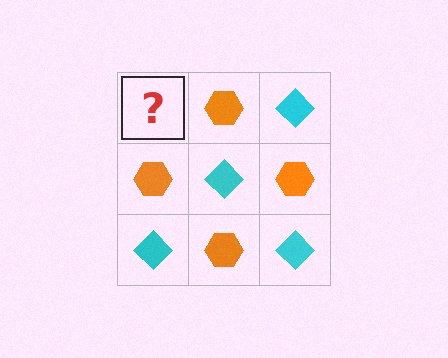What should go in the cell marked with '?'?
The missing cell should contain a cyan diamond.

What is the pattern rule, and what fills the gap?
The rule is that it alternates cyan diamond and orange hexagon in a checkerboard pattern. The gap should be filled with a cyan diamond.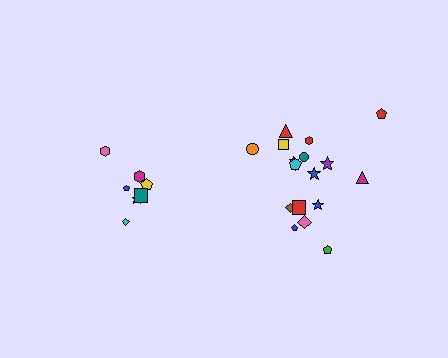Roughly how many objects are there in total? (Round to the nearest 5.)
Roughly 25 objects in total.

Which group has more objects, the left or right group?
The right group.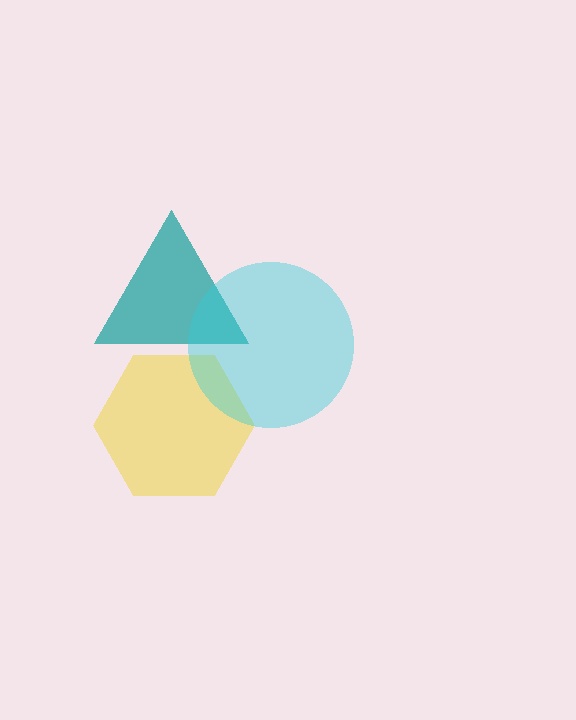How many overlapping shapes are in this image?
There are 3 overlapping shapes in the image.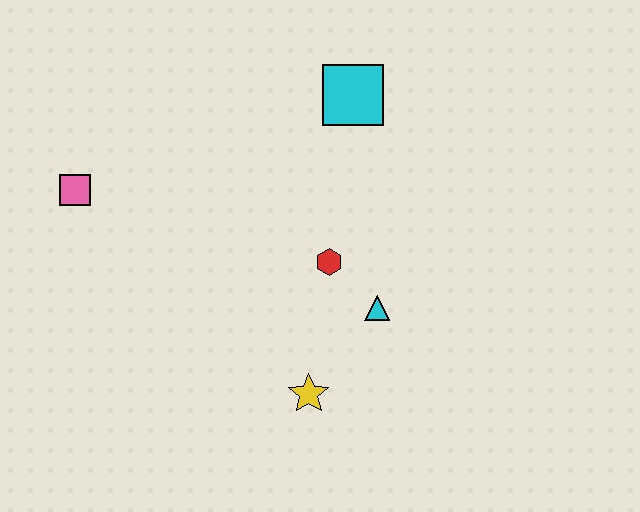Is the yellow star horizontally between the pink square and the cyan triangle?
Yes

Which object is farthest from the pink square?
The cyan triangle is farthest from the pink square.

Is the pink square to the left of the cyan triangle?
Yes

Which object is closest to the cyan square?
The red hexagon is closest to the cyan square.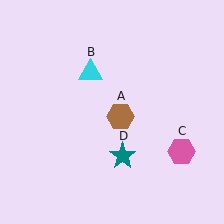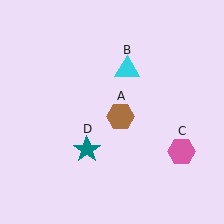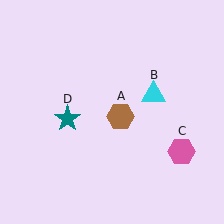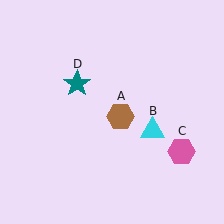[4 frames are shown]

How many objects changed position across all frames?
2 objects changed position: cyan triangle (object B), teal star (object D).